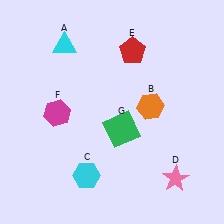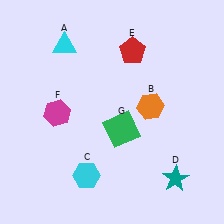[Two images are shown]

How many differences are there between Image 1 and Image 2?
There is 1 difference between the two images.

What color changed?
The star (D) changed from pink in Image 1 to teal in Image 2.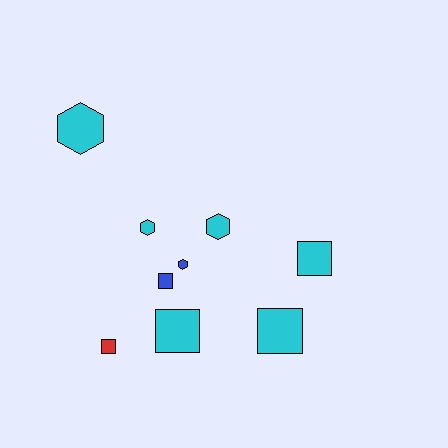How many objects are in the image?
There are 9 objects.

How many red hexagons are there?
There are no red hexagons.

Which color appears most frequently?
Cyan, with 6 objects.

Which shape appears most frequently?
Square, with 5 objects.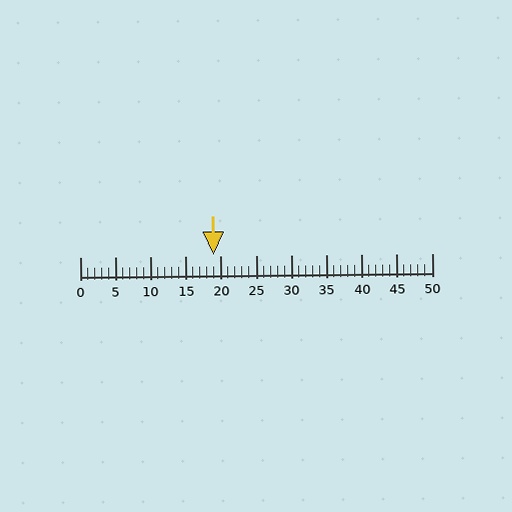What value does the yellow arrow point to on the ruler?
The yellow arrow points to approximately 19.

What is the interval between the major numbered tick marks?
The major tick marks are spaced 5 units apart.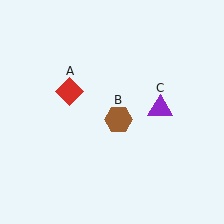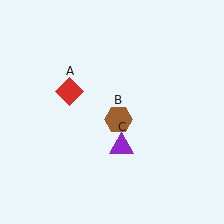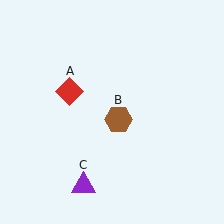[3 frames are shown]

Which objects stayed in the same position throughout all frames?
Red diamond (object A) and brown hexagon (object B) remained stationary.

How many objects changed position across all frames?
1 object changed position: purple triangle (object C).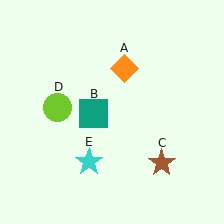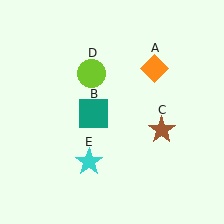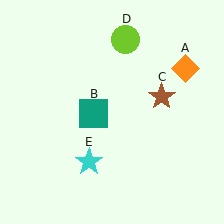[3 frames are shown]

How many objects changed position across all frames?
3 objects changed position: orange diamond (object A), brown star (object C), lime circle (object D).